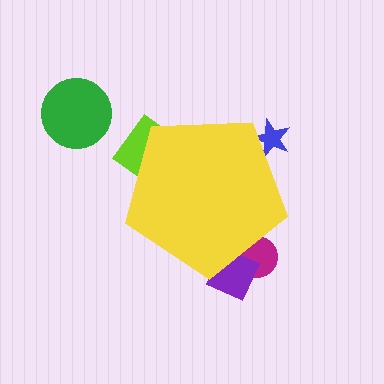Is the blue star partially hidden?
Yes, the blue star is partially hidden behind the yellow pentagon.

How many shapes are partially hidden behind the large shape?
4 shapes are partially hidden.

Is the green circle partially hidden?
No, the green circle is fully visible.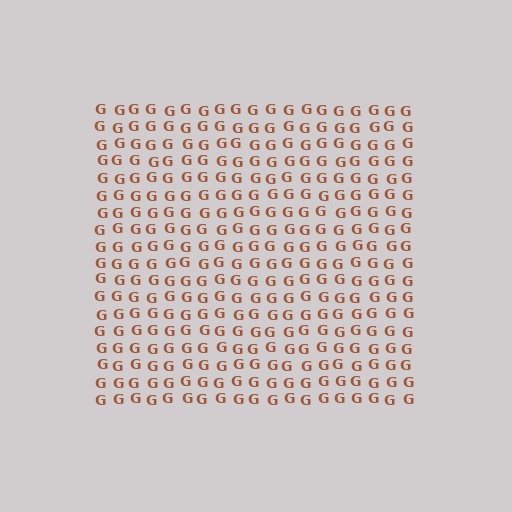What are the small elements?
The small elements are letter G's.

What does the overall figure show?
The overall figure shows a square.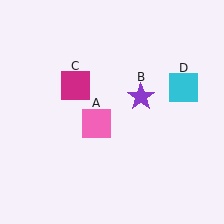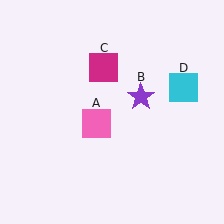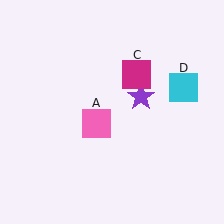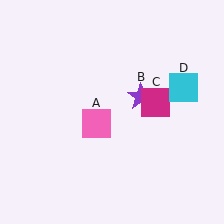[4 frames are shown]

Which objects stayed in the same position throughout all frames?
Pink square (object A) and purple star (object B) and cyan square (object D) remained stationary.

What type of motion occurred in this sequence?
The magenta square (object C) rotated clockwise around the center of the scene.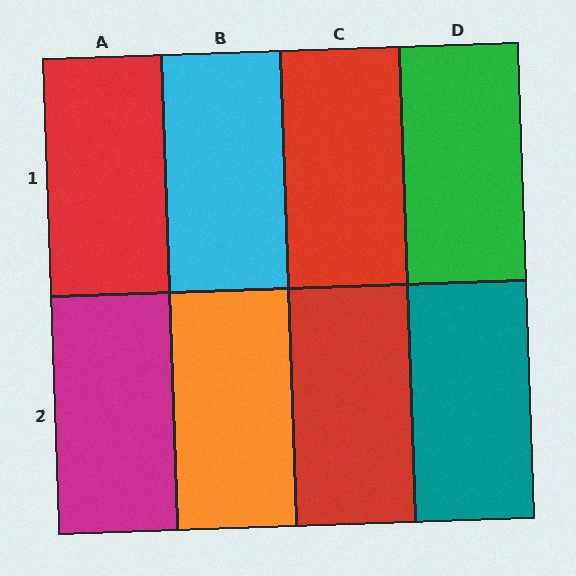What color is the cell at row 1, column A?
Red.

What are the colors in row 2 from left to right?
Magenta, orange, red, teal.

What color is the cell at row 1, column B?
Cyan.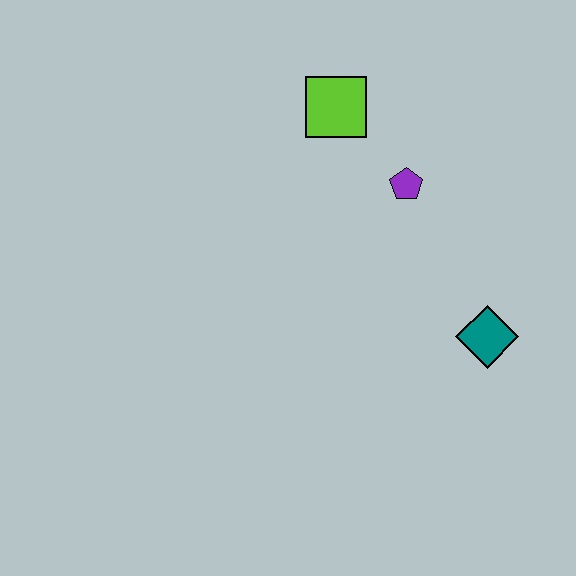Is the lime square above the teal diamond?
Yes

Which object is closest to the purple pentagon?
The lime square is closest to the purple pentagon.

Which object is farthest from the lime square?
The teal diamond is farthest from the lime square.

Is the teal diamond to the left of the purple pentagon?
No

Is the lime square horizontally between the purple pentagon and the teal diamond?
No